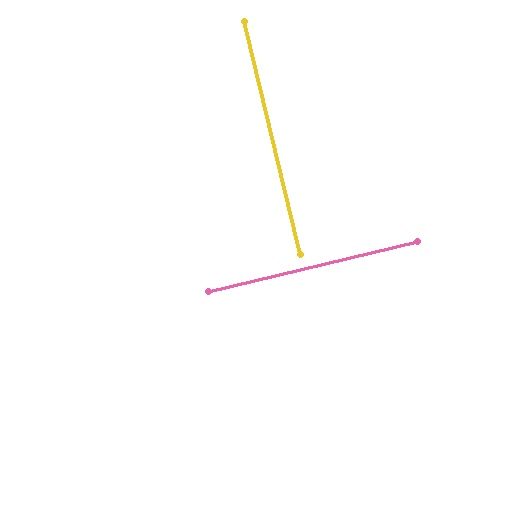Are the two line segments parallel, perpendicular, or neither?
Perpendicular — they meet at approximately 90°.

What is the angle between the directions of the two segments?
Approximately 90 degrees.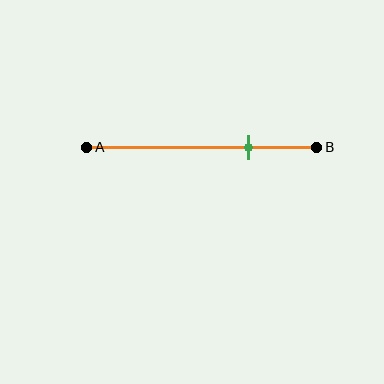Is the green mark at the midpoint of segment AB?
No, the mark is at about 70% from A, not at the 50% midpoint.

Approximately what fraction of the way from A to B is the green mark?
The green mark is approximately 70% of the way from A to B.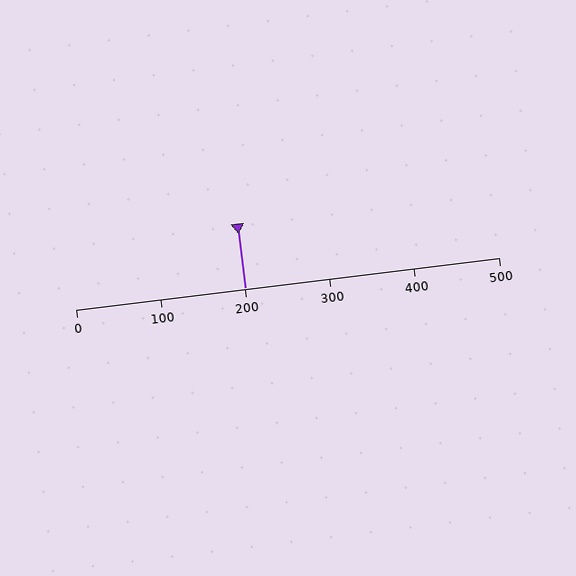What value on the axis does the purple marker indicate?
The marker indicates approximately 200.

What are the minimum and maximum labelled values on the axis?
The axis runs from 0 to 500.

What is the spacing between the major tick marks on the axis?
The major ticks are spaced 100 apart.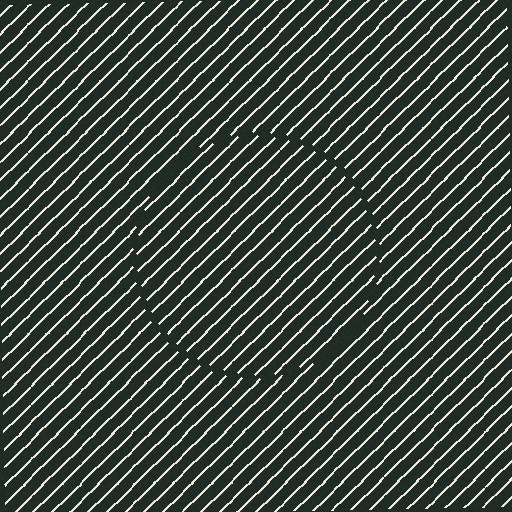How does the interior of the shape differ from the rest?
The interior of the shape contains the same grating, shifted by half a period — the contour is defined by the phase discontinuity where line-ends from the inner and outer gratings abut.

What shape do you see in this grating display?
An illusory circle. The interior of the shape contains the same grating, shifted by half a period — the contour is defined by the phase discontinuity where line-ends from the inner and outer gratings abut.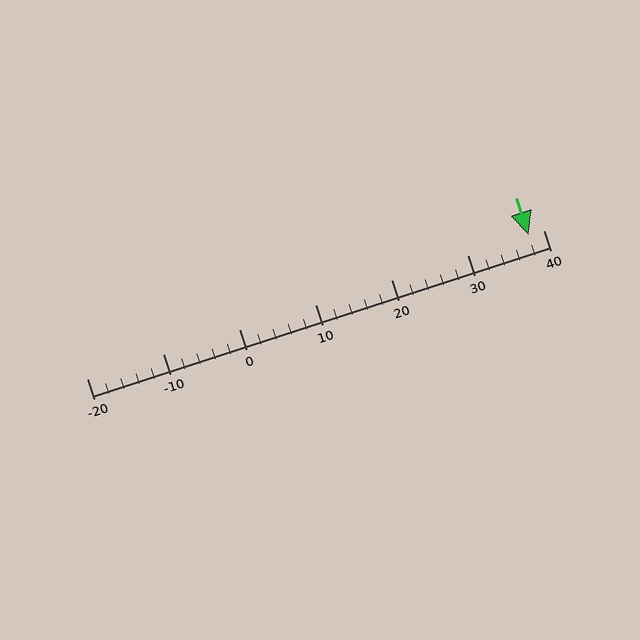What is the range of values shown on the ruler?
The ruler shows values from -20 to 40.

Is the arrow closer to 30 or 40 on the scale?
The arrow is closer to 40.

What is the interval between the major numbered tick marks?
The major tick marks are spaced 10 units apart.